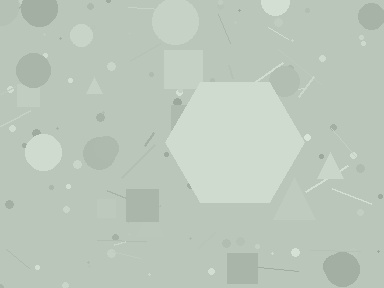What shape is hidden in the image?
A hexagon is hidden in the image.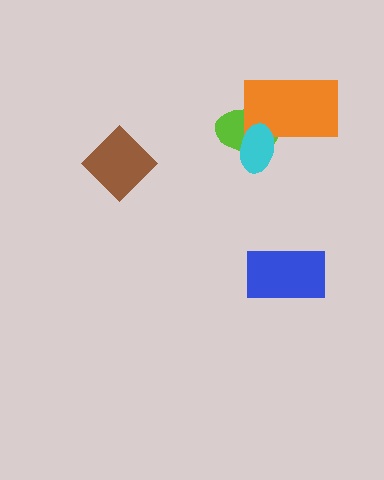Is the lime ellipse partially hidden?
Yes, it is partially covered by another shape.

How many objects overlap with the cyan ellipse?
2 objects overlap with the cyan ellipse.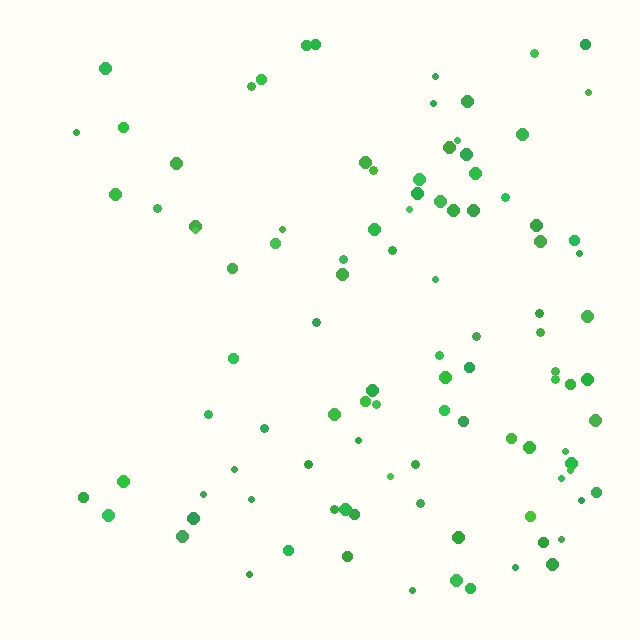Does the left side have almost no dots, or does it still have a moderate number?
Still a moderate number, just noticeably fewer than the right.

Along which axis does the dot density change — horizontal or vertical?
Horizontal.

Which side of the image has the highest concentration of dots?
The right.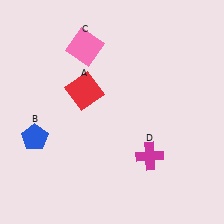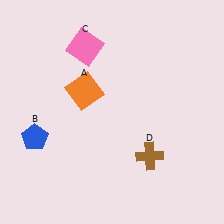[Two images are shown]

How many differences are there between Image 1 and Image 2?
There are 2 differences between the two images.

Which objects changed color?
A changed from red to orange. D changed from magenta to brown.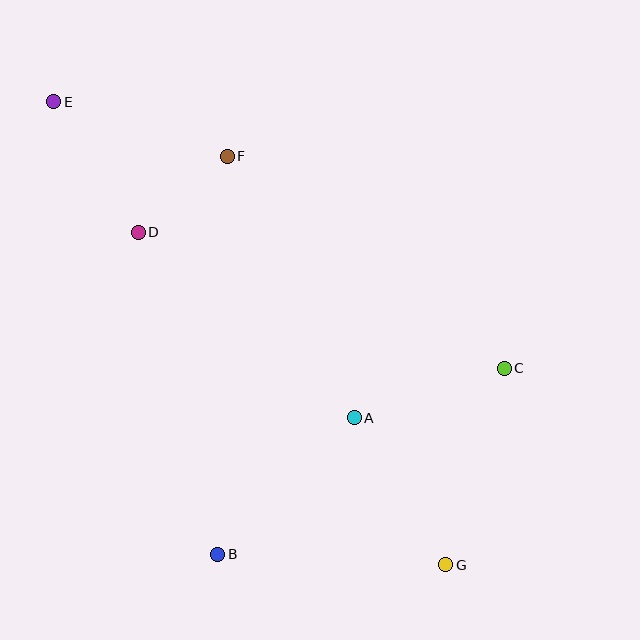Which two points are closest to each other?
Points D and F are closest to each other.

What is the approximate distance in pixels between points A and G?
The distance between A and G is approximately 173 pixels.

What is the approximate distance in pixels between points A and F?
The distance between A and F is approximately 291 pixels.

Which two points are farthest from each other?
Points E and G are farthest from each other.